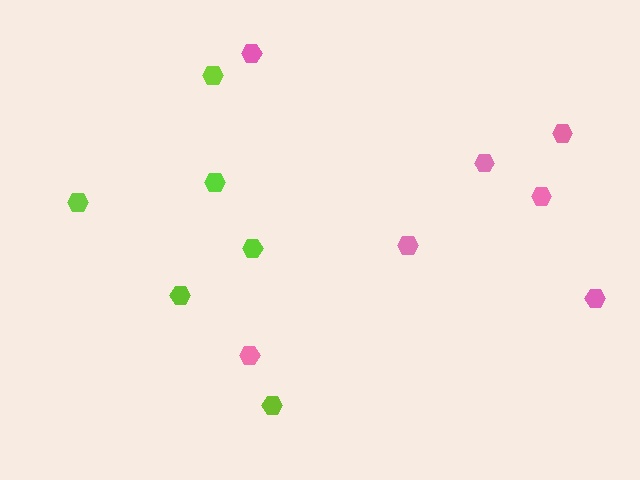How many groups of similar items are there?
There are 2 groups: one group of pink hexagons (7) and one group of lime hexagons (6).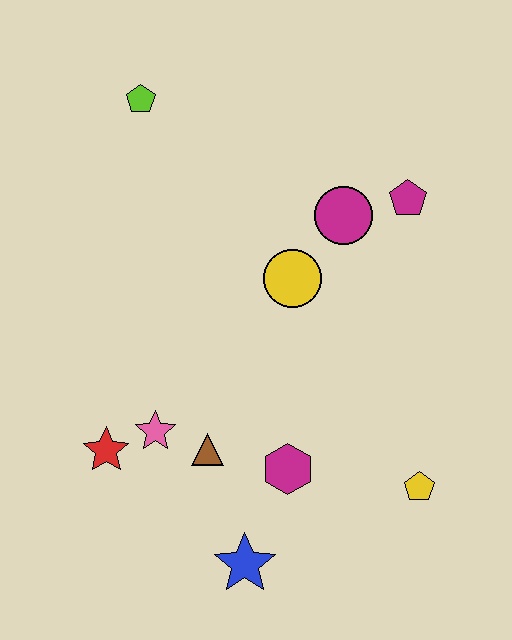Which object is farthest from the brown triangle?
The lime pentagon is farthest from the brown triangle.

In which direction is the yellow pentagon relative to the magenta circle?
The yellow pentagon is below the magenta circle.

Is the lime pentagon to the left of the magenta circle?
Yes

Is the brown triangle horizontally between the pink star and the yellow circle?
Yes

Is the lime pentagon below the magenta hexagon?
No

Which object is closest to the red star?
The pink star is closest to the red star.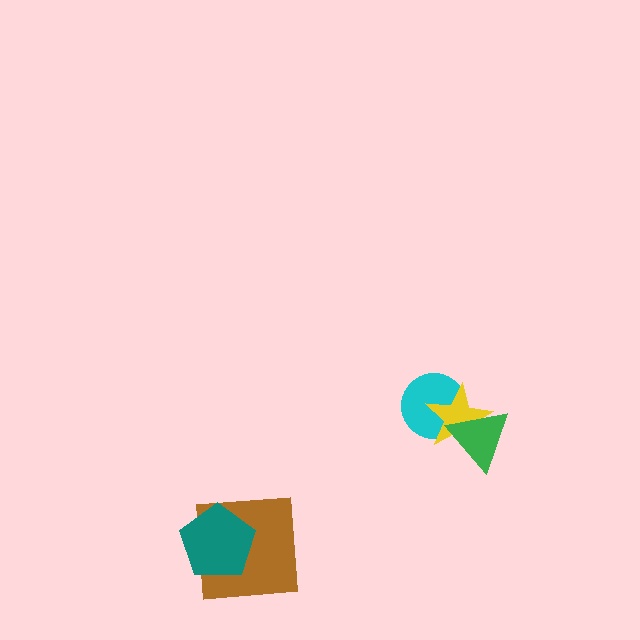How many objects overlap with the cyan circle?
2 objects overlap with the cyan circle.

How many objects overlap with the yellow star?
2 objects overlap with the yellow star.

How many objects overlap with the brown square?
1 object overlaps with the brown square.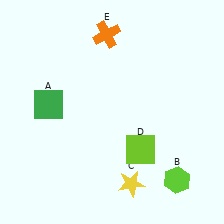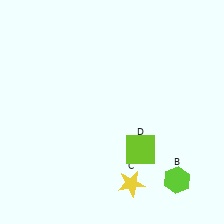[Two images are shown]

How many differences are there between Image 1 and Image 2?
There are 2 differences between the two images.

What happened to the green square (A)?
The green square (A) was removed in Image 2. It was in the top-left area of Image 1.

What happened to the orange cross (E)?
The orange cross (E) was removed in Image 2. It was in the top-left area of Image 1.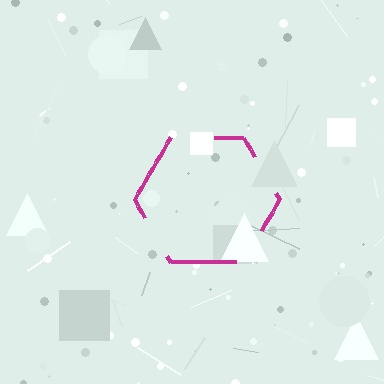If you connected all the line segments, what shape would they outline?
They would outline a hexagon.